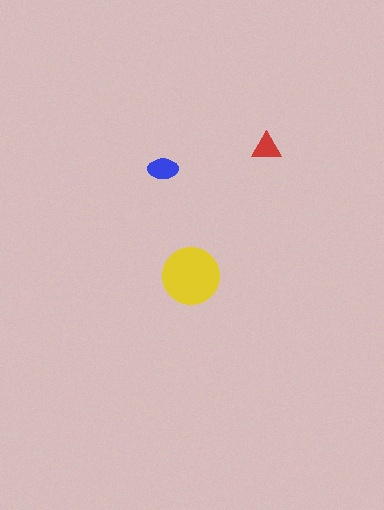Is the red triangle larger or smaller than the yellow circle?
Smaller.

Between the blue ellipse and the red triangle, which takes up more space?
The blue ellipse.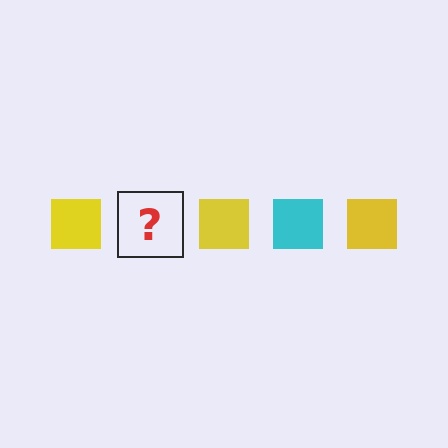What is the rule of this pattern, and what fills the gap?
The rule is that the pattern cycles through yellow, cyan squares. The gap should be filled with a cyan square.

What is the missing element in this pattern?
The missing element is a cyan square.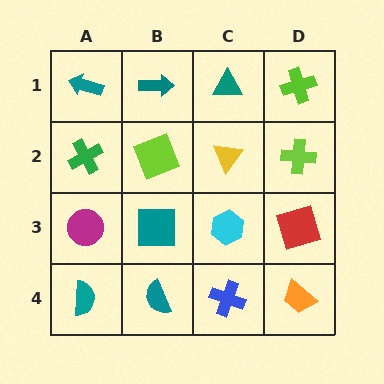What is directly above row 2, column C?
A teal triangle.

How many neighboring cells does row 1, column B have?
3.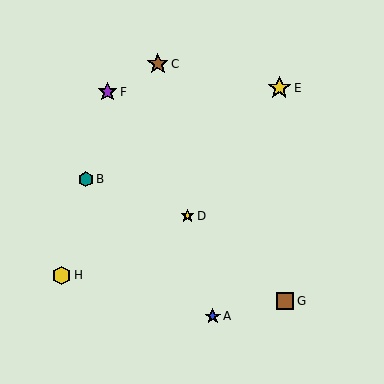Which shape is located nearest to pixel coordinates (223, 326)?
The blue star (labeled A) at (213, 316) is nearest to that location.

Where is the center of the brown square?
The center of the brown square is at (285, 301).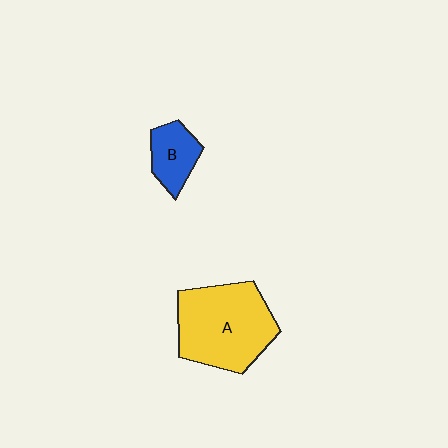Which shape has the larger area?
Shape A (yellow).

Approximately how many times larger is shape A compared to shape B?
Approximately 2.7 times.